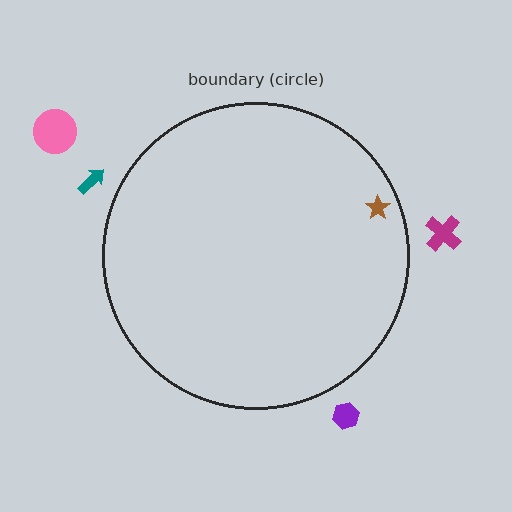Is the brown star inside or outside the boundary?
Inside.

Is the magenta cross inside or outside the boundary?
Outside.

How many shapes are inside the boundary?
1 inside, 4 outside.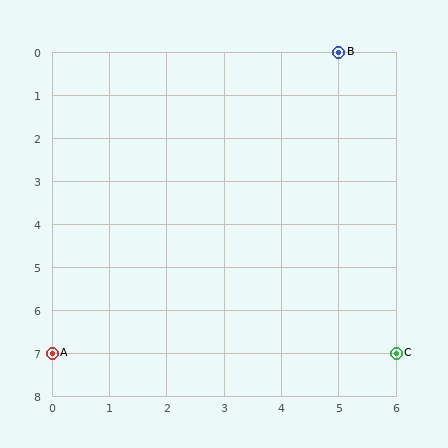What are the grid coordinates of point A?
Point A is at grid coordinates (0, 7).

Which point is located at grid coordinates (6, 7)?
Point C is at (6, 7).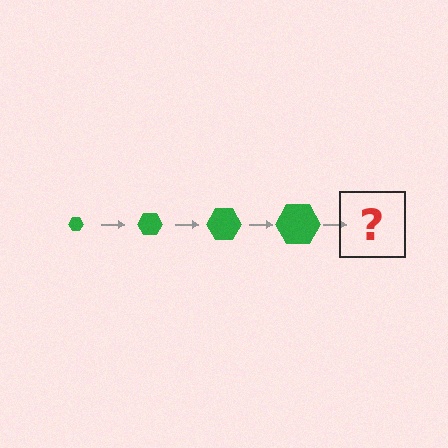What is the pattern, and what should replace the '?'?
The pattern is that the hexagon gets progressively larger each step. The '?' should be a green hexagon, larger than the previous one.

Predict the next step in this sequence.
The next step is a green hexagon, larger than the previous one.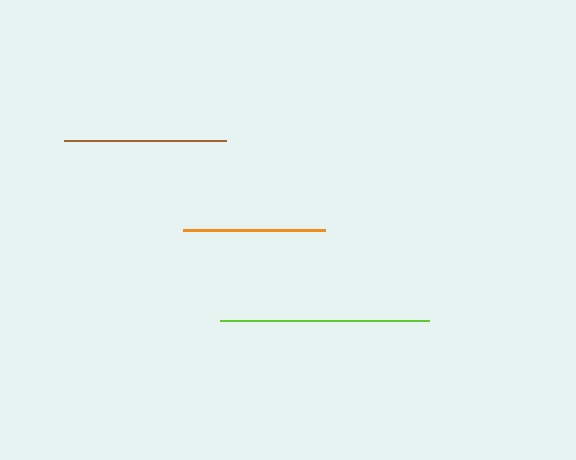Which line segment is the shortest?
The orange line is the shortest at approximately 142 pixels.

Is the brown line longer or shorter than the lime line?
The lime line is longer than the brown line.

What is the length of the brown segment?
The brown segment is approximately 161 pixels long.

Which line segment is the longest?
The lime line is the longest at approximately 208 pixels.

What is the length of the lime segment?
The lime segment is approximately 208 pixels long.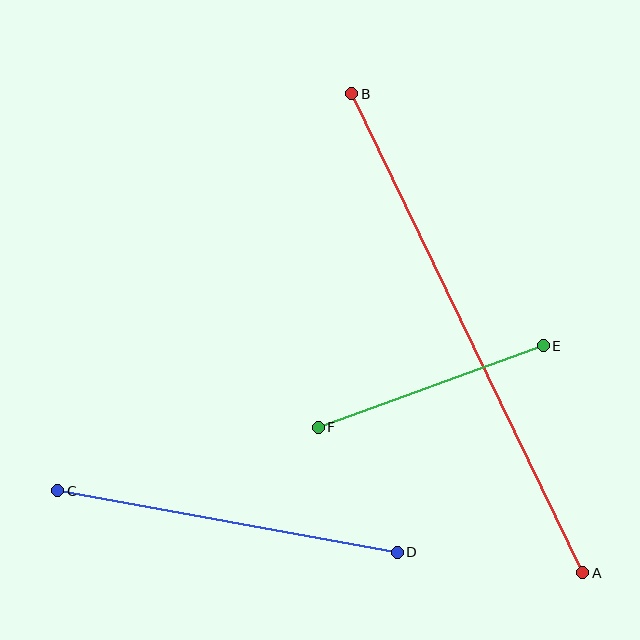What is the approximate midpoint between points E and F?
The midpoint is at approximately (431, 386) pixels.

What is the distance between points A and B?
The distance is approximately 532 pixels.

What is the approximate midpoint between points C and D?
The midpoint is at approximately (227, 521) pixels.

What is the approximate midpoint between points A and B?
The midpoint is at approximately (467, 333) pixels.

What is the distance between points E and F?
The distance is approximately 239 pixels.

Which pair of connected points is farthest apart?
Points A and B are farthest apart.